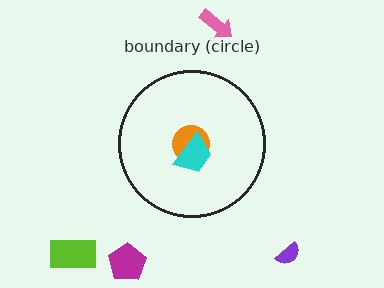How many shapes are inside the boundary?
2 inside, 4 outside.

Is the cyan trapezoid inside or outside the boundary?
Inside.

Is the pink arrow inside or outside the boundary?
Outside.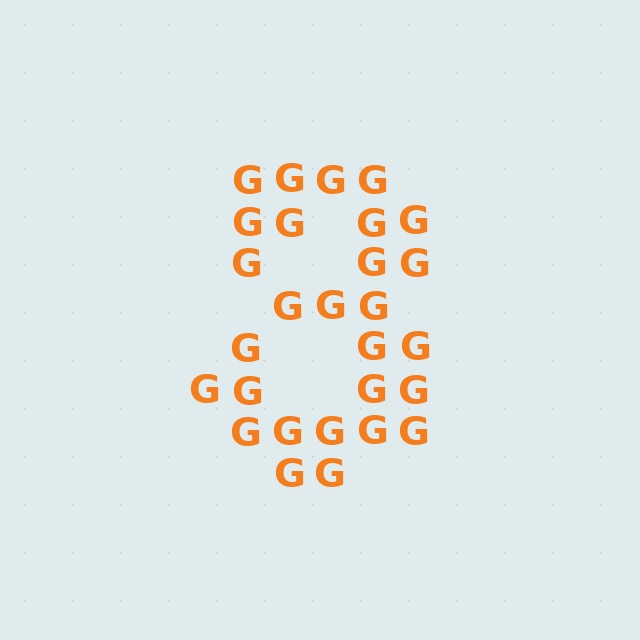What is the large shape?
The large shape is the digit 8.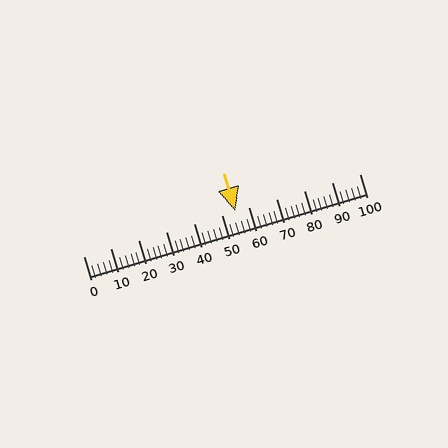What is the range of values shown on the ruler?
The ruler shows values from 0 to 100.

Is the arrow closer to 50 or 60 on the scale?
The arrow is closer to 60.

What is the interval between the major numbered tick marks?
The major tick marks are spaced 10 units apart.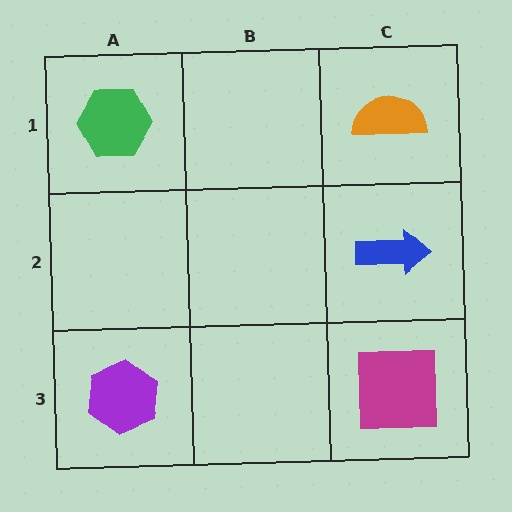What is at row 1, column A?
A green hexagon.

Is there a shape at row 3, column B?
No, that cell is empty.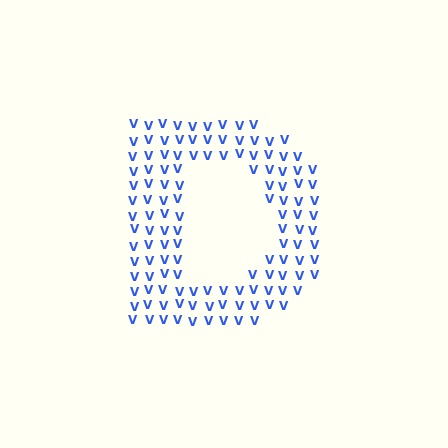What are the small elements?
The small elements are letter V's.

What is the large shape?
The large shape is the letter D.